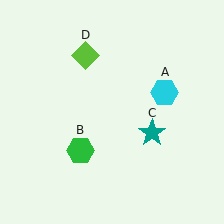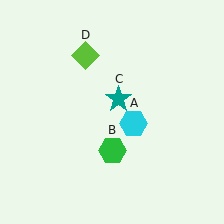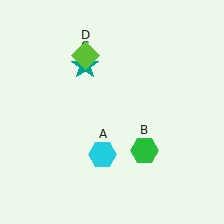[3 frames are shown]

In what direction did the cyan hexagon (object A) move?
The cyan hexagon (object A) moved down and to the left.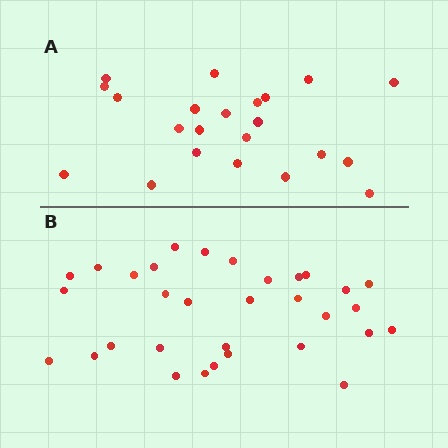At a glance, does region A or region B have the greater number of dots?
Region B (the bottom region) has more dots.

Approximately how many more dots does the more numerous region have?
Region B has roughly 10 or so more dots than region A.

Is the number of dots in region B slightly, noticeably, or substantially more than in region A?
Region B has substantially more. The ratio is roughly 1.5 to 1.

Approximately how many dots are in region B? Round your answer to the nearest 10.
About 30 dots. (The exact count is 32, which rounds to 30.)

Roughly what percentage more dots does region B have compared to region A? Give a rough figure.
About 45% more.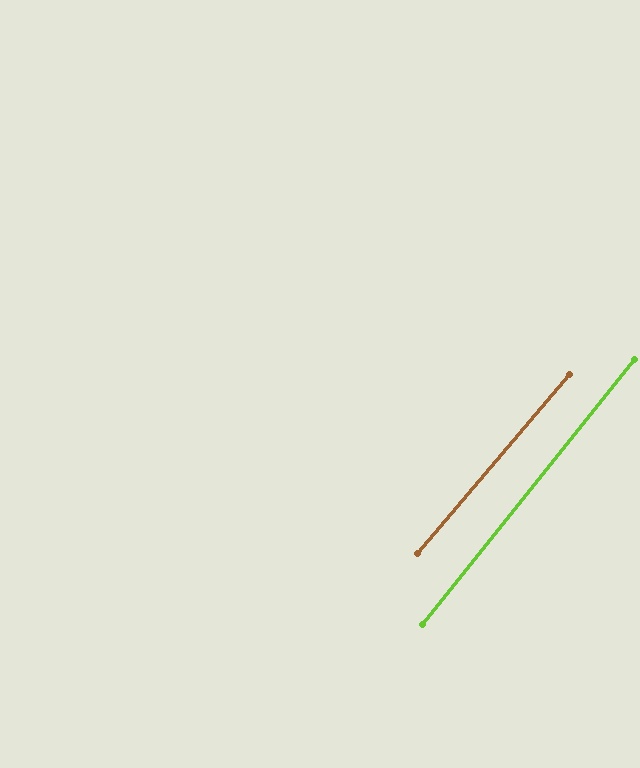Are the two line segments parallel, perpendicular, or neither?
Parallel — their directions differ by only 1.8°.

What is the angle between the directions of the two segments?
Approximately 2 degrees.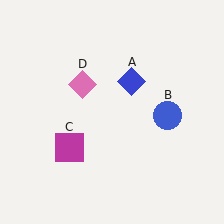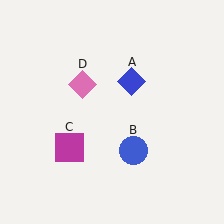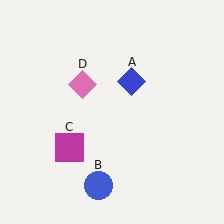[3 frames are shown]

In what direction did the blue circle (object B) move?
The blue circle (object B) moved down and to the left.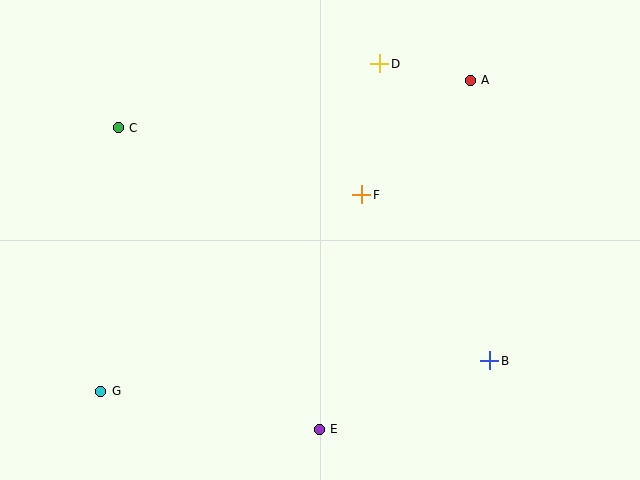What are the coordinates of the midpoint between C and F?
The midpoint between C and F is at (240, 161).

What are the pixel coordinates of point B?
Point B is at (490, 361).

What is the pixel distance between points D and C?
The distance between D and C is 269 pixels.